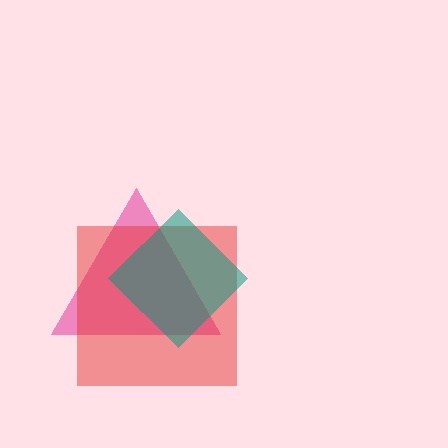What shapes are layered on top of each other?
The layered shapes are: a pink triangle, a red square, a teal diamond.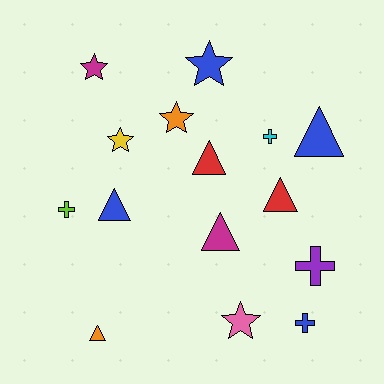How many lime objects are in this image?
There is 1 lime object.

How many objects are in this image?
There are 15 objects.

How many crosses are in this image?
There are 4 crosses.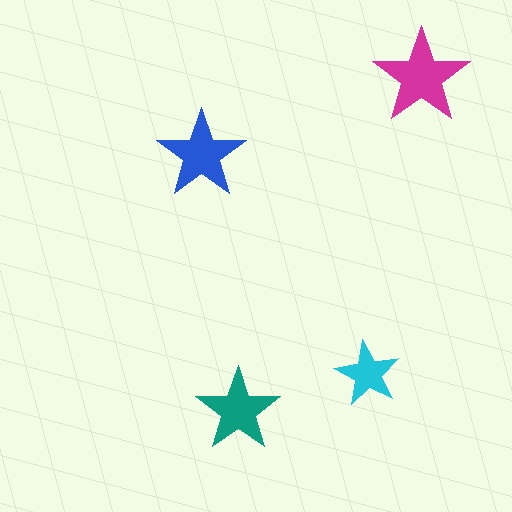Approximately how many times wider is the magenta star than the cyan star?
About 1.5 times wider.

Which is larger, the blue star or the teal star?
The blue one.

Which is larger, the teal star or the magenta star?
The magenta one.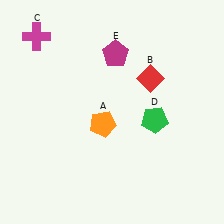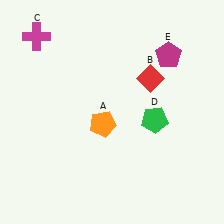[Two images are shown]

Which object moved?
The magenta pentagon (E) moved right.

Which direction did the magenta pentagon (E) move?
The magenta pentagon (E) moved right.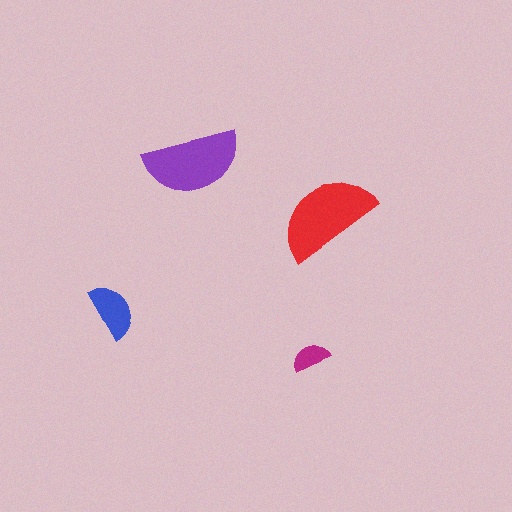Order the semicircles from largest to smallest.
the red one, the purple one, the blue one, the magenta one.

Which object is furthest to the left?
The blue semicircle is leftmost.